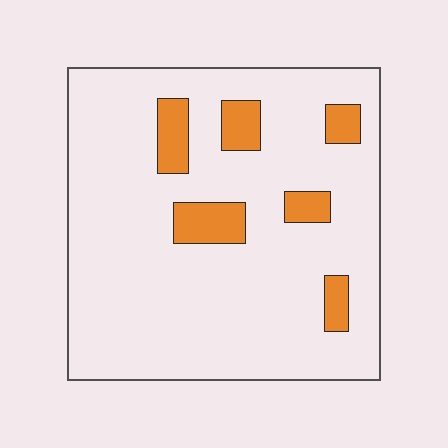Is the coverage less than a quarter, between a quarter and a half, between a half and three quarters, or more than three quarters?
Less than a quarter.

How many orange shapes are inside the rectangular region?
6.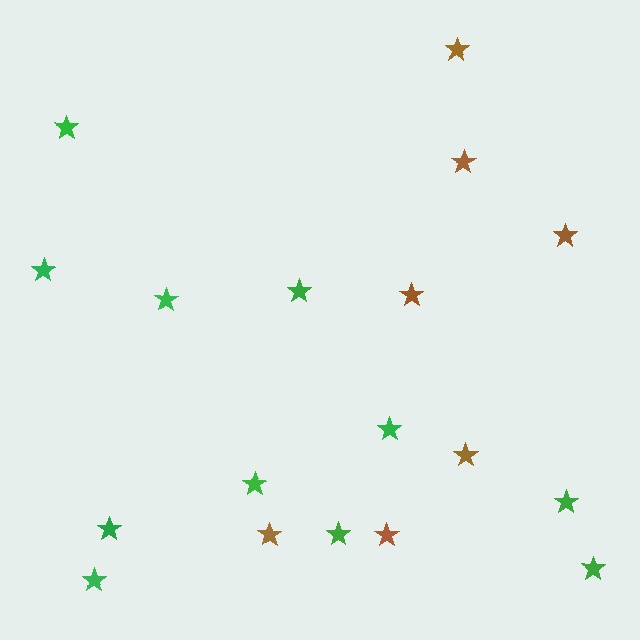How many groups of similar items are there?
There are 2 groups: one group of green stars (11) and one group of brown stars (7).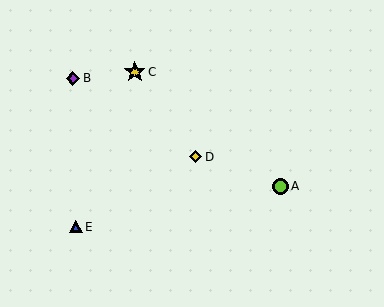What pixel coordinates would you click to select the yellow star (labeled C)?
Click at (135, 72) to select the yellow star C.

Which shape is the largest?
The yellow star (labeled C) is the largest.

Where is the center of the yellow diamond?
The center of the yellow diamond is at (196, 157).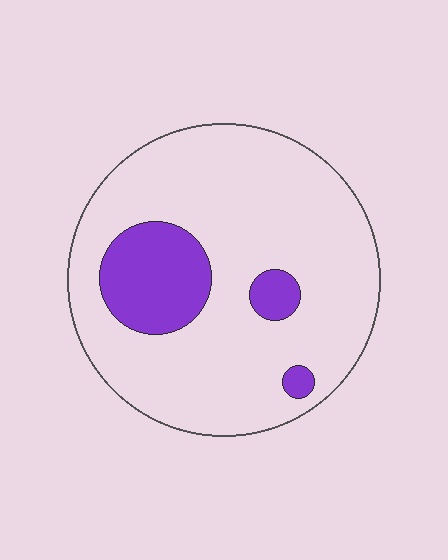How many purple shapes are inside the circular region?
3.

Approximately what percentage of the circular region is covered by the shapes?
Approximately 15%.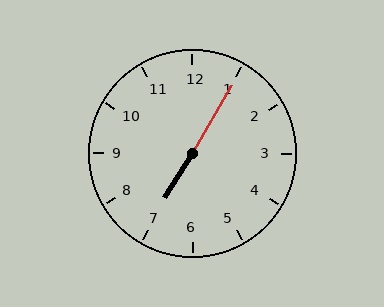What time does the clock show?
7:05.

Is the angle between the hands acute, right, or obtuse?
It is obtuse.